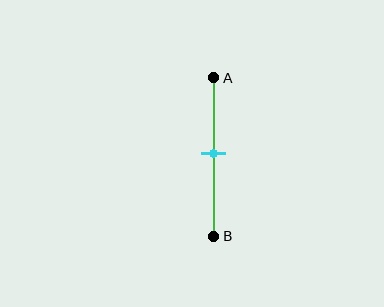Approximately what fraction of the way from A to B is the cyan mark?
The cyan mark is approximately 50% of the way from A to B.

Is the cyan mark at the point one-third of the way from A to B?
No, the mark is at about 50% from A, not at the 33% one-third point.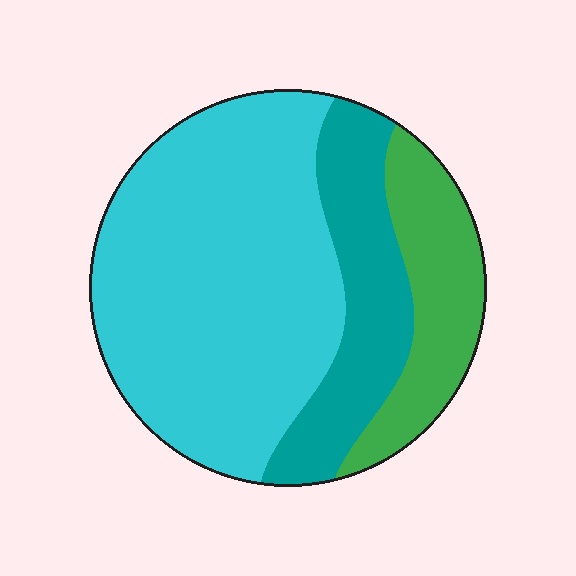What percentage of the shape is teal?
Teal covers about 20% of the shape.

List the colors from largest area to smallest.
From largest to smallest: cyan, teal, green.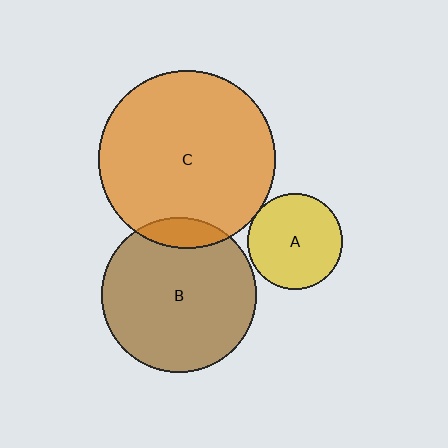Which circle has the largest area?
Circle C (orange).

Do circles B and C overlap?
Yes.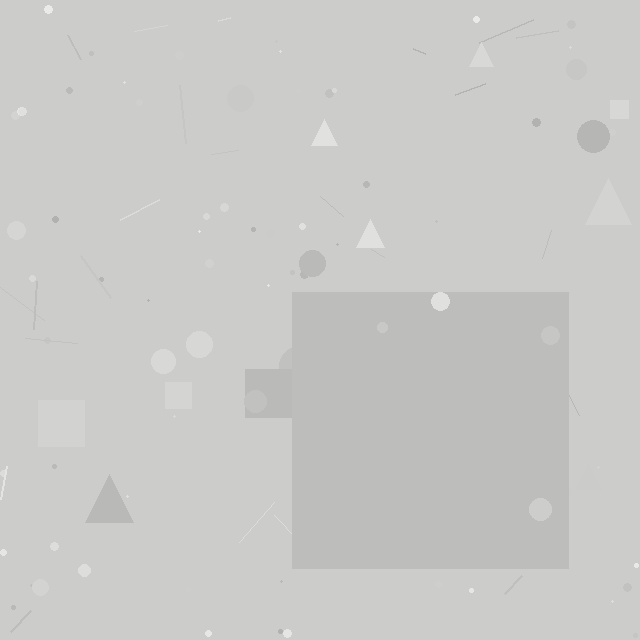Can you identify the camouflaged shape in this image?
The camouflaged shape is a square.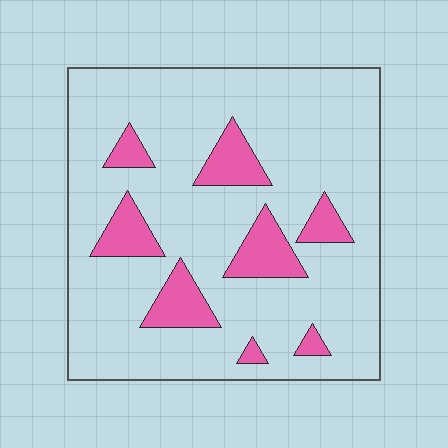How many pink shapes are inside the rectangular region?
8.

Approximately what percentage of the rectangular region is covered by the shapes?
Approximately 15%.